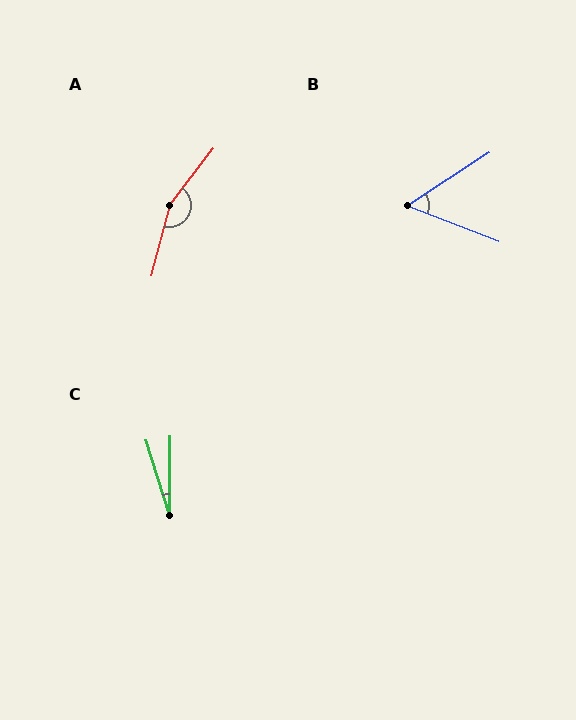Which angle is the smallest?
C, at approximately 18 degrees.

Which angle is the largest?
A, at approximately 157 degrees.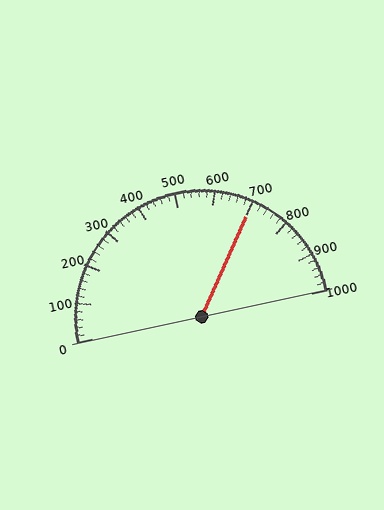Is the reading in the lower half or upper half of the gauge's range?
The reading is in the upper half of the range (0 to 1000).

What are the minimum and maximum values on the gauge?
The gauge ranges from 0 to 1000.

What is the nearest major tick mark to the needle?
The nearest major tick mark is 700.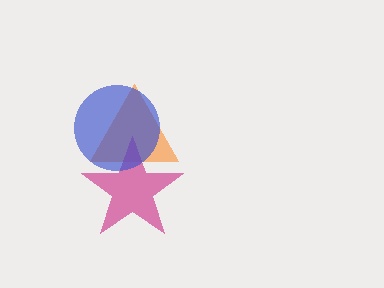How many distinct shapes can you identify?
There are 3 distinct shapes: an orange triangle, a magenta star, a blue circle.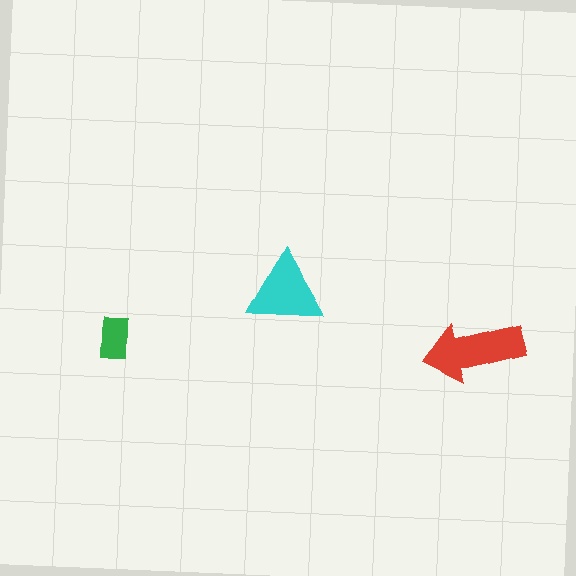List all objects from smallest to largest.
The green rectangle, the cyan triangle, the red arrow.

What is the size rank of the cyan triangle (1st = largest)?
2nd.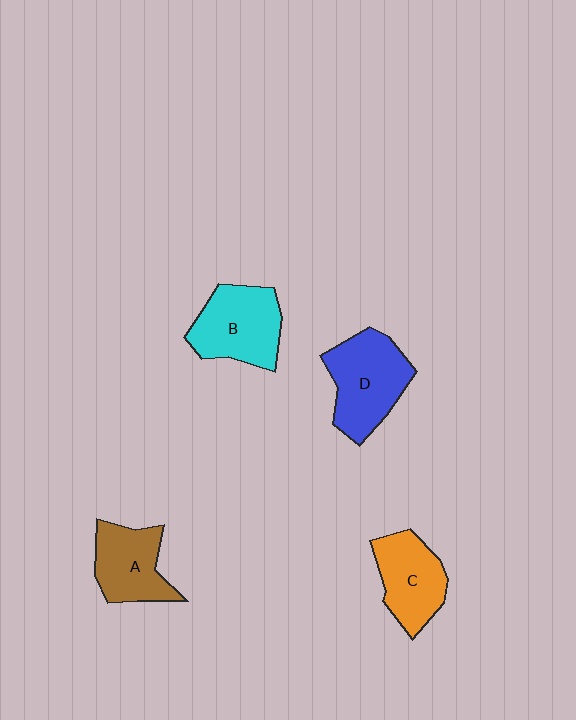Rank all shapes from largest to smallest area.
From largest to smallest: D (blue), B (cyan), C (orange), A (brown).